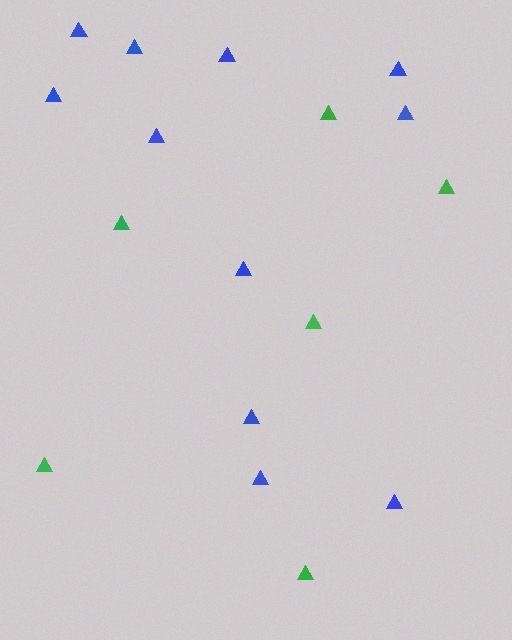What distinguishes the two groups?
There are 2 groups: one group of blue triangles (11) and one group of green triangles (6).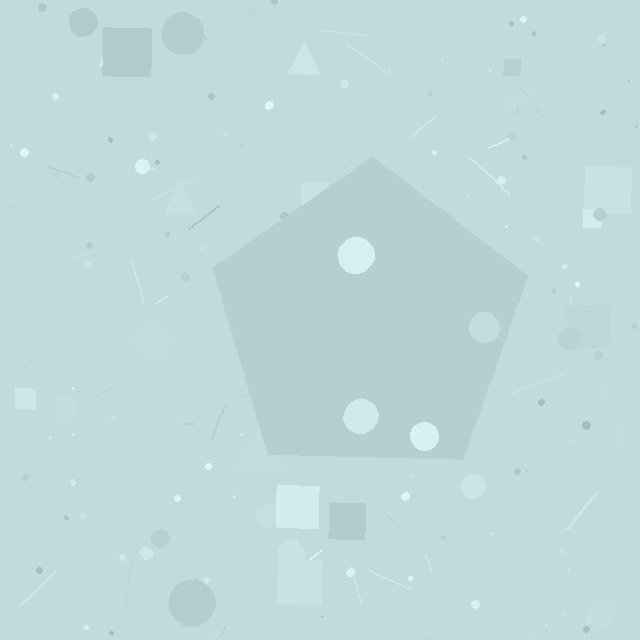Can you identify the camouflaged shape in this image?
The camouflaged shape is a pentagon.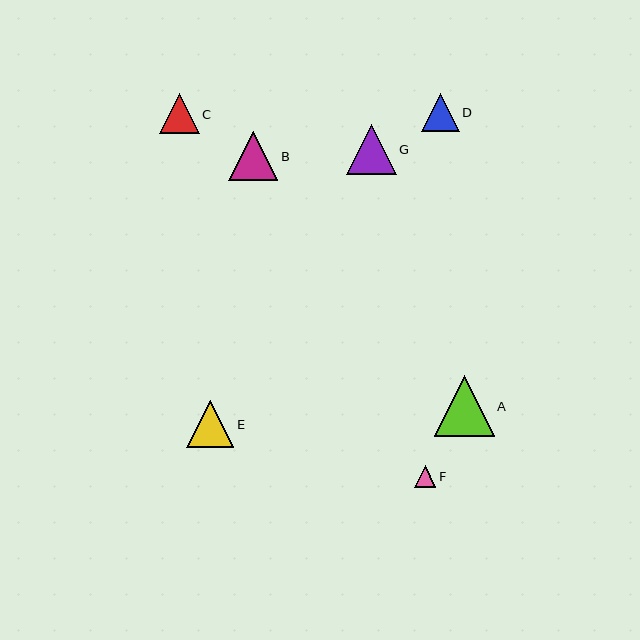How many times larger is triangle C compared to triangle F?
Triangle C is approximately 1.8 times the size of triangle F.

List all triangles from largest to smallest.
From largest to smallest: A, G, B, E, C, D, F.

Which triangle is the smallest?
Triangle F is the smallest with a size of approximately 22 pixels.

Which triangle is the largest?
Triangle A is the largest with a size of approximately 60 pixels.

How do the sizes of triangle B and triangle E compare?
Triangle B and triangle E are approximately the same size.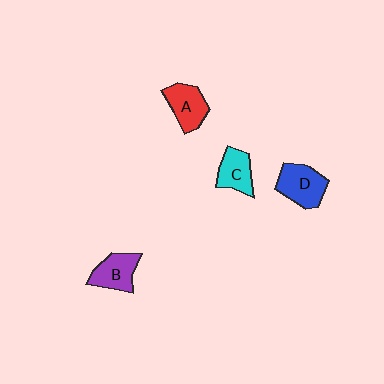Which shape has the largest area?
Shape D (blue).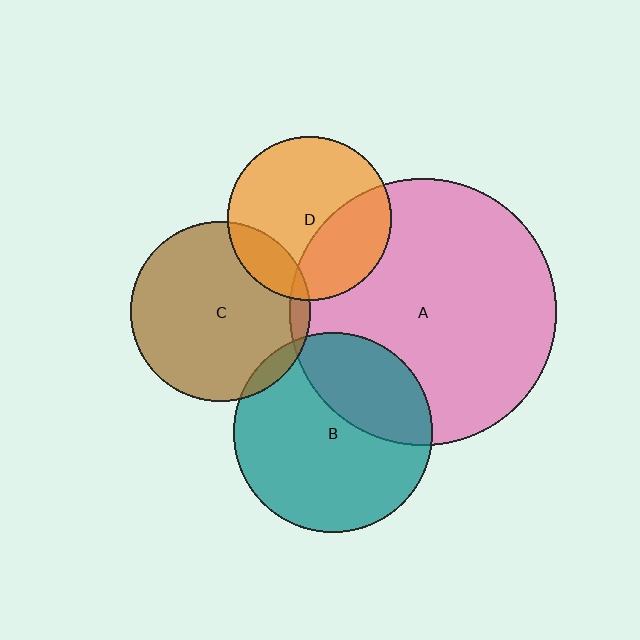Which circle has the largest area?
Circle A (pink).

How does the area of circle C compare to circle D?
Approximately 1.2 times.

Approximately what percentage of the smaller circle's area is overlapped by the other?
Approximately 5%.